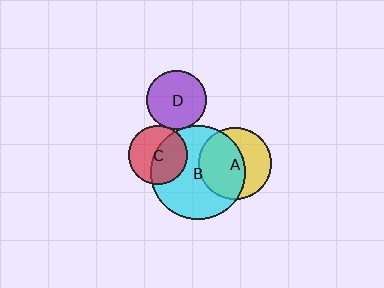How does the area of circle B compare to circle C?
Approximately 2.6 times.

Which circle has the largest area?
Circle B (cyan).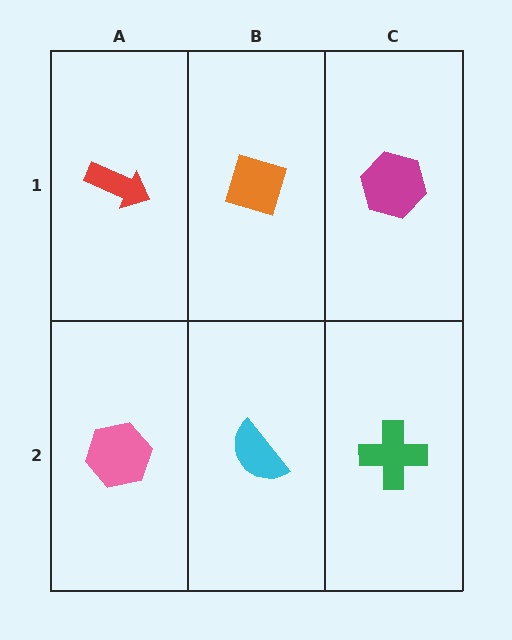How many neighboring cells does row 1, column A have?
2.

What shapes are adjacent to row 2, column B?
An orange diamond (row 1, column B), a pink hexagon (row 2, column A), a green cross (row 2, column C).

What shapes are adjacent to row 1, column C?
A green cross (row 2, column C), an orange diamond (row 1, column B).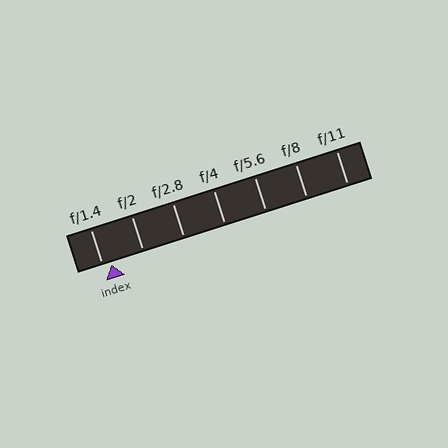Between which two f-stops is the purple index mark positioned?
The index mark is between f/1.4 and f/2.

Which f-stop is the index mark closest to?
The index mark is closest to f/1.4.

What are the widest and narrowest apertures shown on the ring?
The widest aperture shown is f/1.4 and the narrowest is f/11.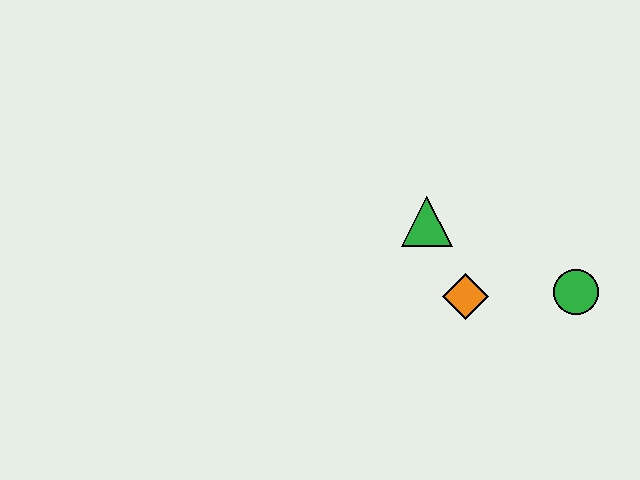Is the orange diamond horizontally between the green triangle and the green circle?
Yes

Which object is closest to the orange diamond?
The green triangle is closest to the orange diamond.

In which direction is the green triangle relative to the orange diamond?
The green triangle is above the orange diamond.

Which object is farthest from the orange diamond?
The green circle is farthest from the orange diamond.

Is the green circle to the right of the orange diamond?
Yes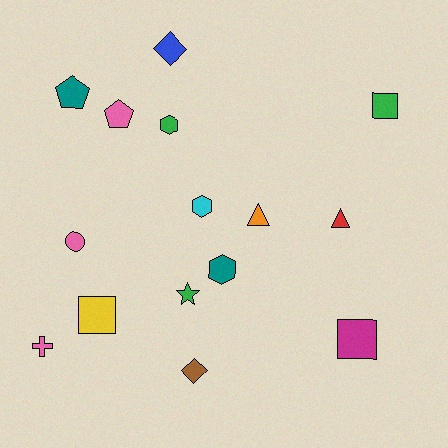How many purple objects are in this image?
There are no purple objects.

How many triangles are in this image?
There are 2 triangles.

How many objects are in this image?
There are 15 objects.